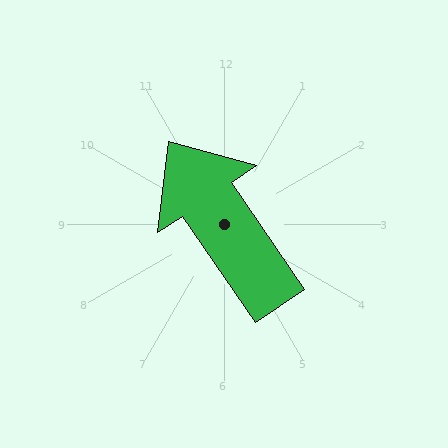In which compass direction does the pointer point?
Northwest.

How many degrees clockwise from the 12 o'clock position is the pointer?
Approximately 326 degrees.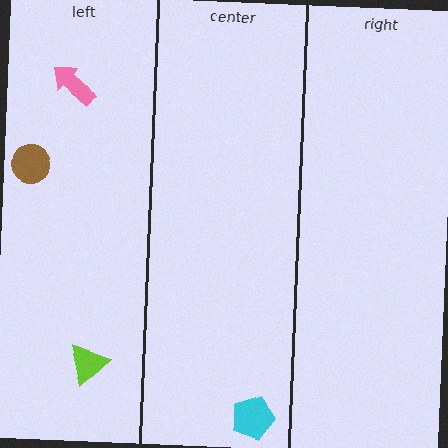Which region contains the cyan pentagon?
The center region.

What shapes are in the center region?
The cyan pentagon.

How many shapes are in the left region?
3.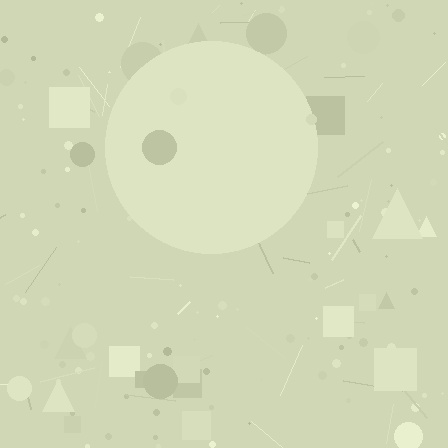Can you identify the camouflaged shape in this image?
The camouflaged shape is a circle.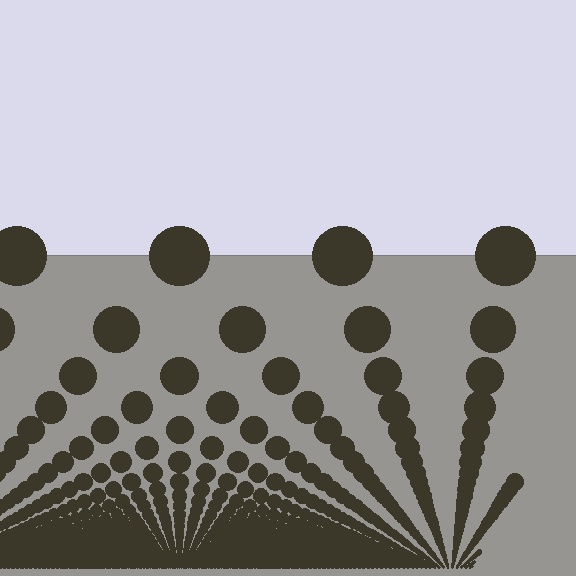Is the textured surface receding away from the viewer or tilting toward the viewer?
The surface appears to tilt toward the viewer. Texture elements get larger and sparser toward the top.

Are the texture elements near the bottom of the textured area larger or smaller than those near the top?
Smaller. The gradient is inverted — elements near the bottom are smaller and denser.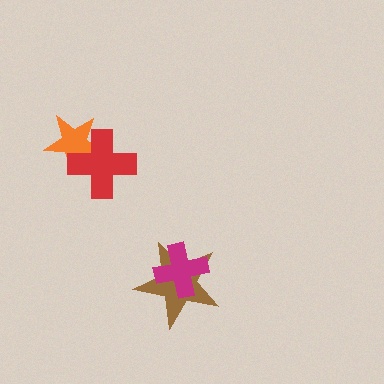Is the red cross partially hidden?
No, no other shape covers it.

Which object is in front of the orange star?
The red cross is in front of the orange star.